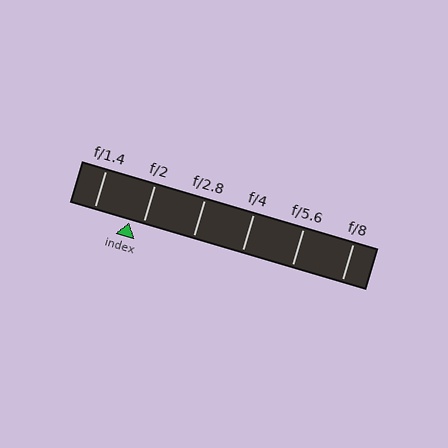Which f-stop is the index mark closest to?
The index mark is closest to f/2.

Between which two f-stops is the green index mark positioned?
The index mark is between f/1.4 and f/2.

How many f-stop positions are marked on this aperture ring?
There are 6 f-stop positions marked.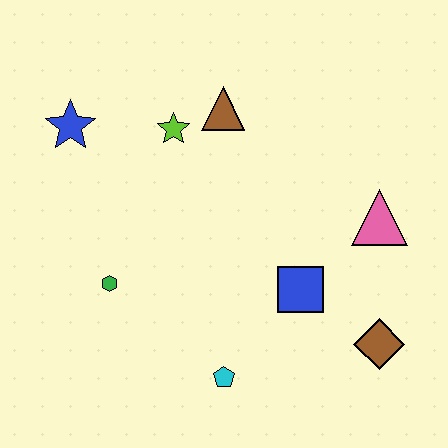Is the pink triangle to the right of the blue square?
Yes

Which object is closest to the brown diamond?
The blue square is closest to the brown diamond.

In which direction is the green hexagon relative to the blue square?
The green hexagon is to the left of the blue square.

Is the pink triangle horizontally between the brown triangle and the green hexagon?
No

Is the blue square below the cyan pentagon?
No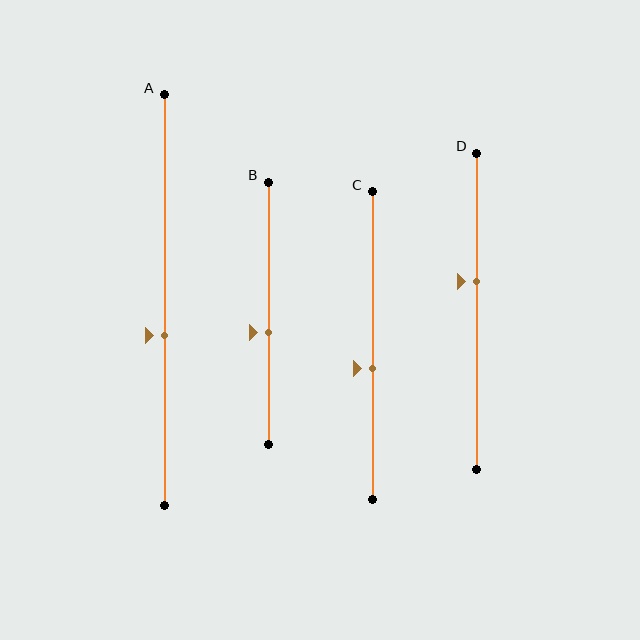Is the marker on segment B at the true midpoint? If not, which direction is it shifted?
No, the marker on segment B is shifted downward by about 7% of the segment length.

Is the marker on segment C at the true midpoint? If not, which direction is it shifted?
No, the marker on segment C is shifted downward by about 8% of the segment length.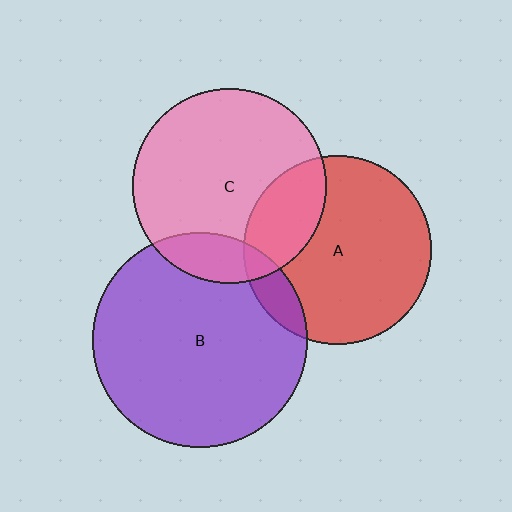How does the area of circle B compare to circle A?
Approximately 1.3 times.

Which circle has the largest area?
Circle B (purple).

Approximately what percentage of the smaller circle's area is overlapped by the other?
Approximately 10%.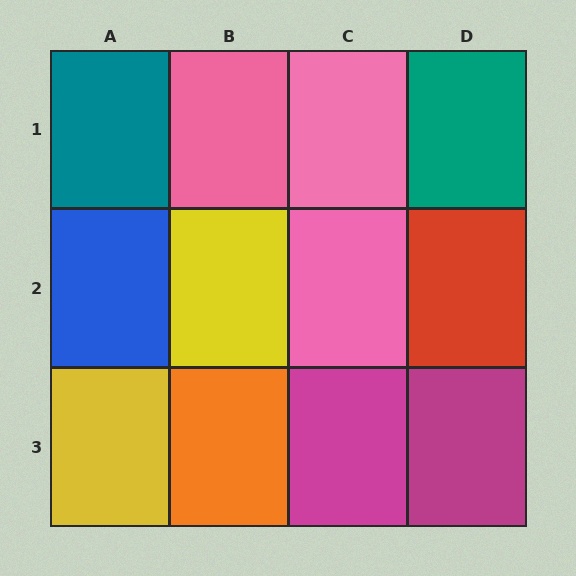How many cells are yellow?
2 cells are yellow.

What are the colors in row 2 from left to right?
Blue, yellow, pink, red.